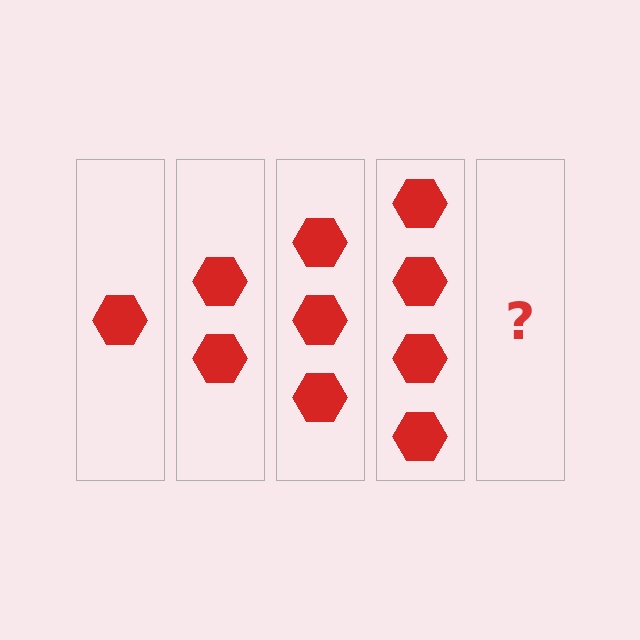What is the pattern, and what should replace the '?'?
The pattern is that each step adds one more hexagon. The '?' should be 5 hexagons.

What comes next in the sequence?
The next element should be 5 hexagons.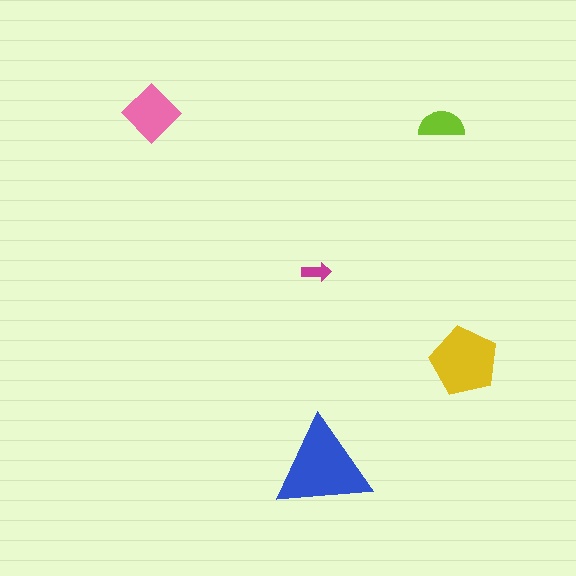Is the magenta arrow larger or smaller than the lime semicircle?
Smaller.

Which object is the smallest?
The magenta arrow.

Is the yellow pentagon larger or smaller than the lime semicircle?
Larger.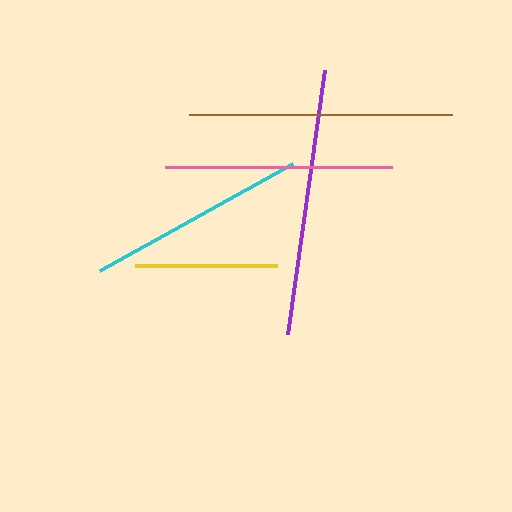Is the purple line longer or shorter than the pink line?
The purple line is longer than the pink line.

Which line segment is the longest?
The purple line is the longest at approximately 267 pixels.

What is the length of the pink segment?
The pink segment is approximately 227 pixels long.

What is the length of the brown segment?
The brown segment is approximately 263 pixels long.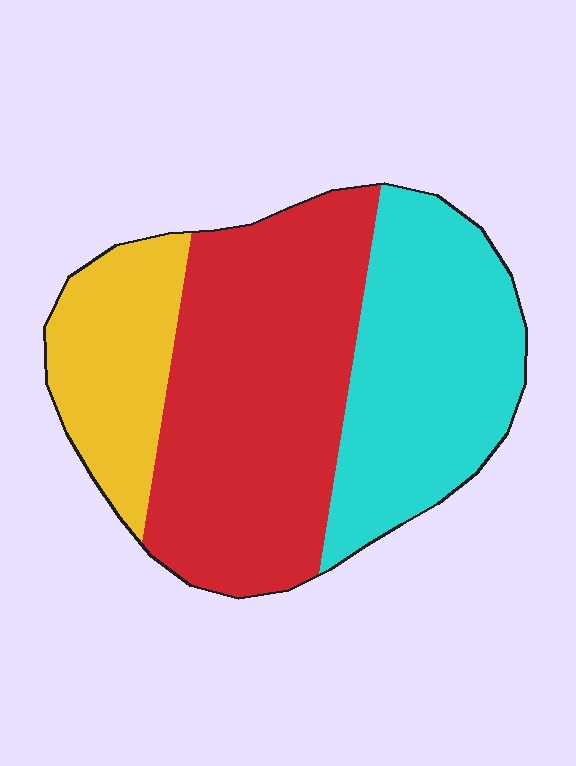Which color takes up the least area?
Yellow, at roughly 20%.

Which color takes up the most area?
Red, at roughly 45%.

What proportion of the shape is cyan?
Cyan covers about 35% of the shape.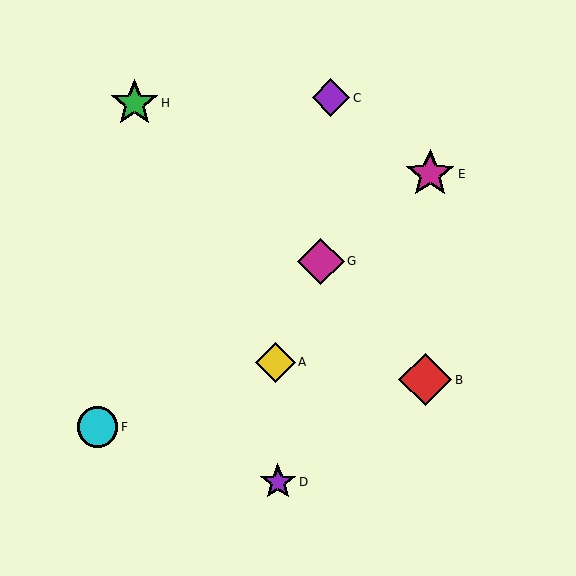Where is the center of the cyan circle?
The center of the cyan circle is at (97, 427).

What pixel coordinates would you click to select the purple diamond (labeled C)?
Click at (331, 98) to select the purple diamond C.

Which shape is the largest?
The red diamond (labeled B) is the largest.